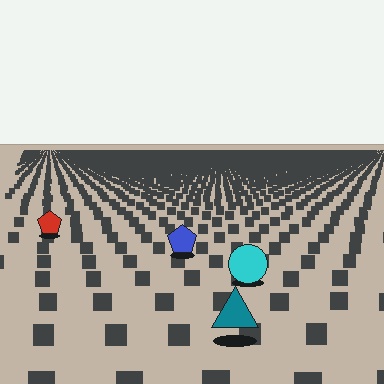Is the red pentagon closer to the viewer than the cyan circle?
No. The cyan circle is closer — you can tell from the texture gradient: the ground texture is coarser near it.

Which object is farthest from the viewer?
The red pentagon is farthest from the viewer. It appears smaller and the ground texture around it is denser.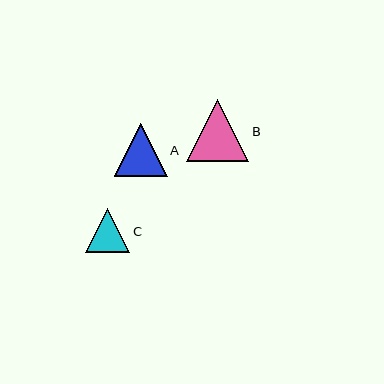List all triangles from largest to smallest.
From largest to smallest: B, A, C.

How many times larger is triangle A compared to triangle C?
Triangle A is approximately 1.2 times the size of triangle C.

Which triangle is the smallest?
Triangle C is the smallest with a size of approximately 44 pixels.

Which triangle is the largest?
Triangle B is the largest with a size of approximately 62 pixels.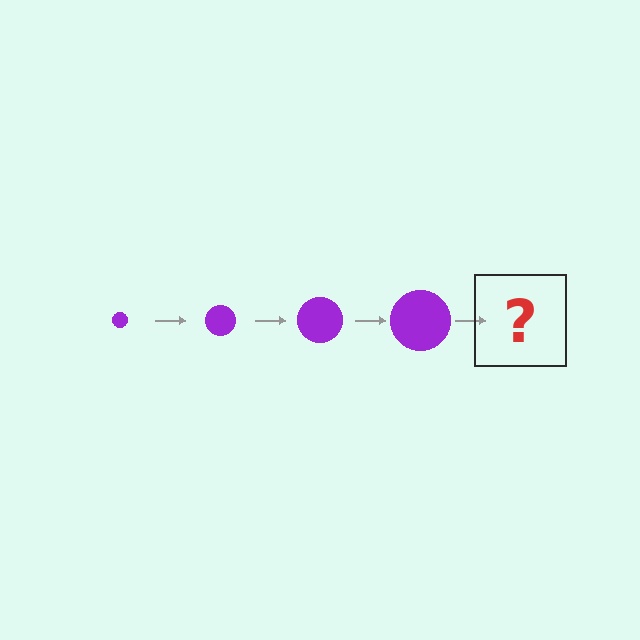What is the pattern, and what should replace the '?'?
The pattern is that the circle gets progressively larger each step. The '?' should be a purple circle, larger than the previous one.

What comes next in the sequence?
The next element should be a purple circle, larger than the previous one.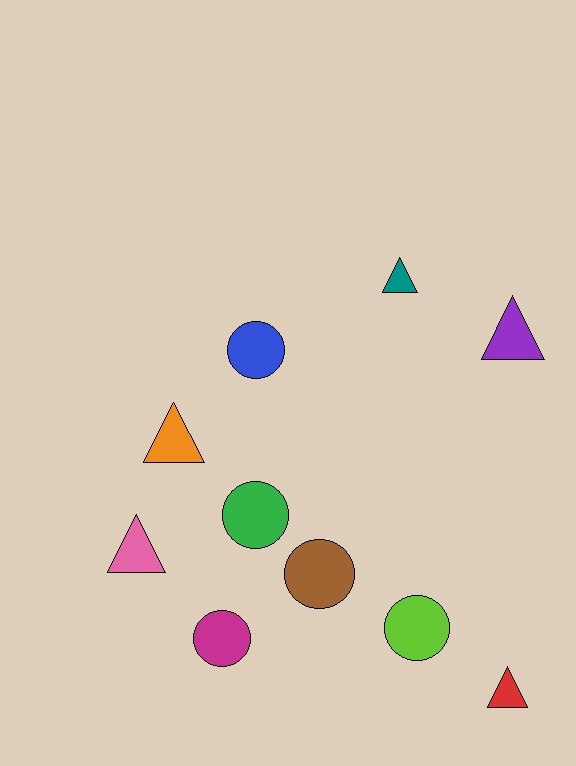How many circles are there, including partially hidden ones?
There are 5 circles.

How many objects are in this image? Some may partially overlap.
There are 10 objects.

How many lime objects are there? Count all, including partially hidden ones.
There is 1 lime object.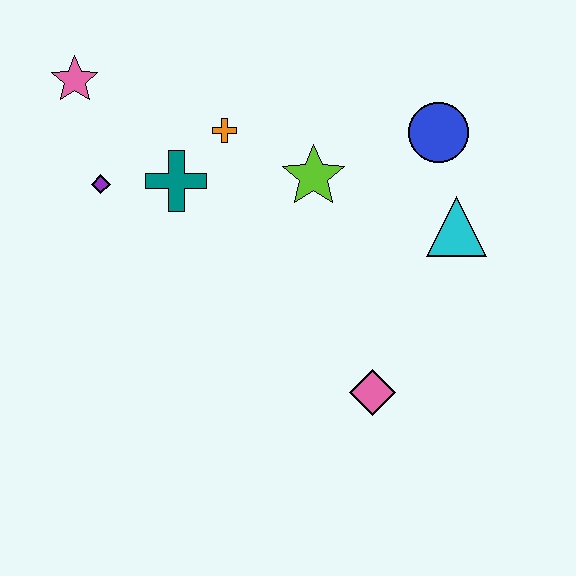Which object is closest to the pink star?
The purple diamond is closest to the pink star.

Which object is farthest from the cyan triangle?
The pink star is farthest from the cyan triangle.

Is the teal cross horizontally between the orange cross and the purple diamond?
Yes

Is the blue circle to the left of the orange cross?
No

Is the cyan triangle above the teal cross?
No